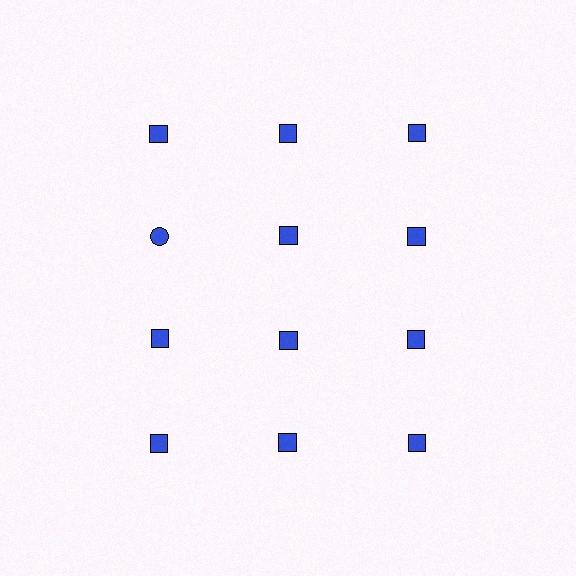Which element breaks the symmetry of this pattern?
The blue circle in the second row, leftmost column breaks the symmetry. All other shapes are blue squares.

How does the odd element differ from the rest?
It has a different shape: circle instead of square.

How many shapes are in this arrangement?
There are 12 shapes arranged in a grid pattern.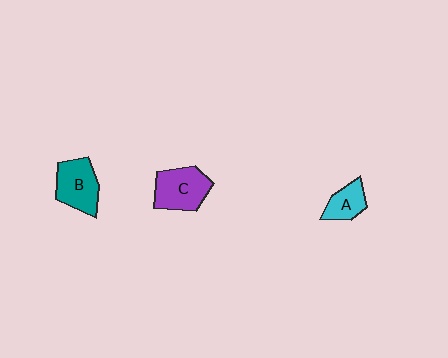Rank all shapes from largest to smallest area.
From largest to smallest: C (purple), B (teal), A (cyan).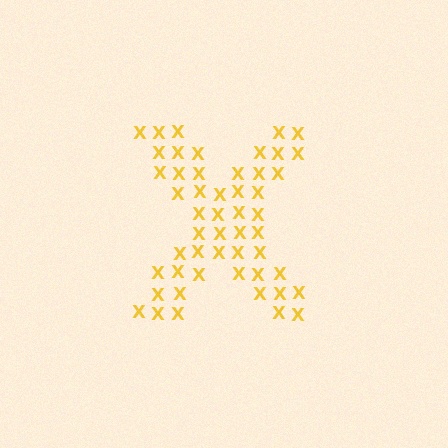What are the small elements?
The small elements are letter X's.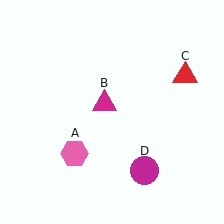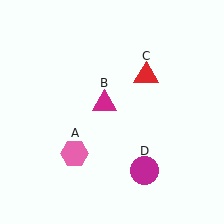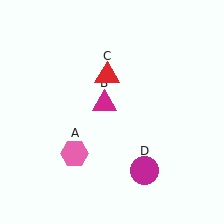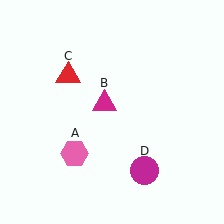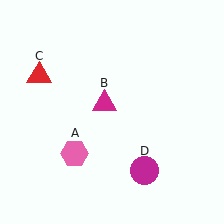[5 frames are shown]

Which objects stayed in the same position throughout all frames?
Pink hexagon (object A) and magenta triangle (object B) and magenta circle (object D) remained stationary.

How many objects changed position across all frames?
1 object changed position: red triangle (object C).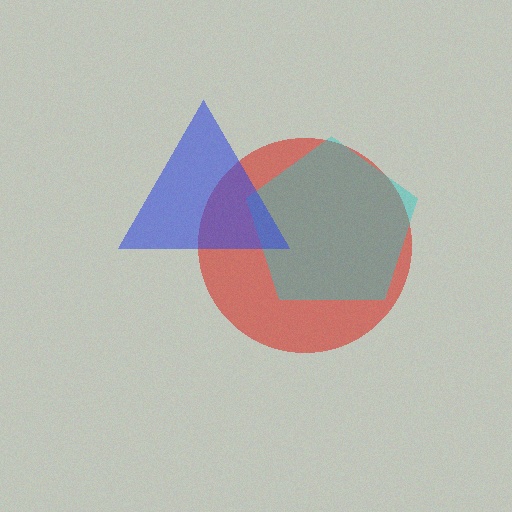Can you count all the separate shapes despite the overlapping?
Yes, there are 3 separate shapes.